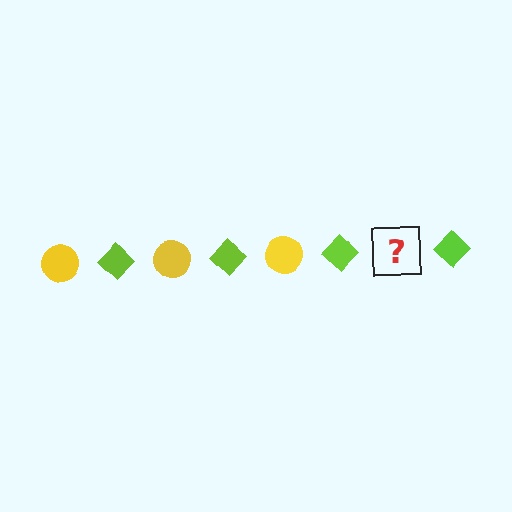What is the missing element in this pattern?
The missing element is a yellow circle.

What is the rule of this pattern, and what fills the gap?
The rule is that the pattern alternates between yellow circle and lime diamond. The gap should be filled with a yellow circle.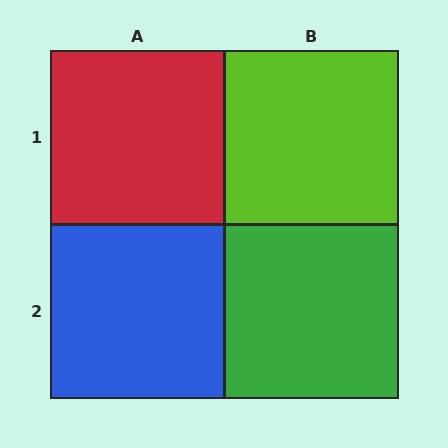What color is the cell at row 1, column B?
Lime.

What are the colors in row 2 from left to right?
Blue, green.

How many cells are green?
1 cell is green.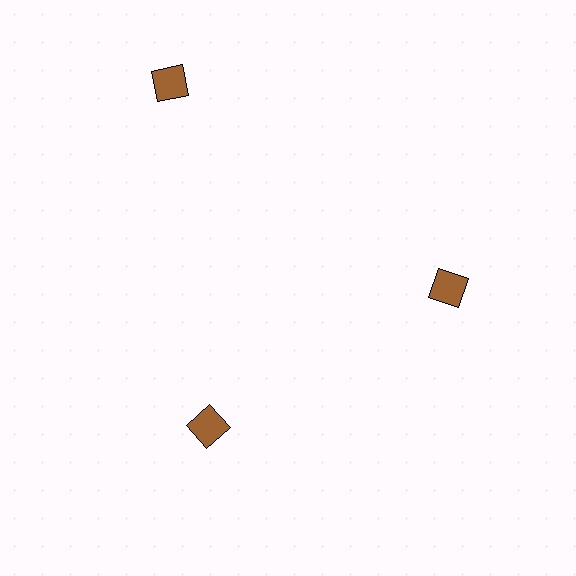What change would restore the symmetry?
The symmetry would be restored by moving it inward, back onto the ring so that all 3 diamonds sit at equal angles and equal distance from the center.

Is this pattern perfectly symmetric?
No. The 3 brown diamonds are arranged in a ring, but one element near the 11 o'clock position is pushed outward from the center, breaking the 3-fold rotational symmetry.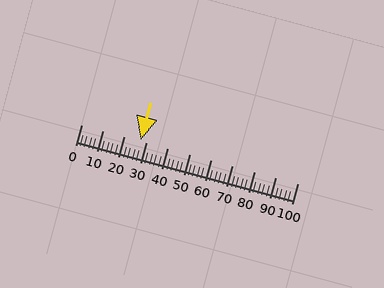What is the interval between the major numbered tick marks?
The major tick marks are spaced 10 units apart.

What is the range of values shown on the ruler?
The ruler shows values from 0 to 100.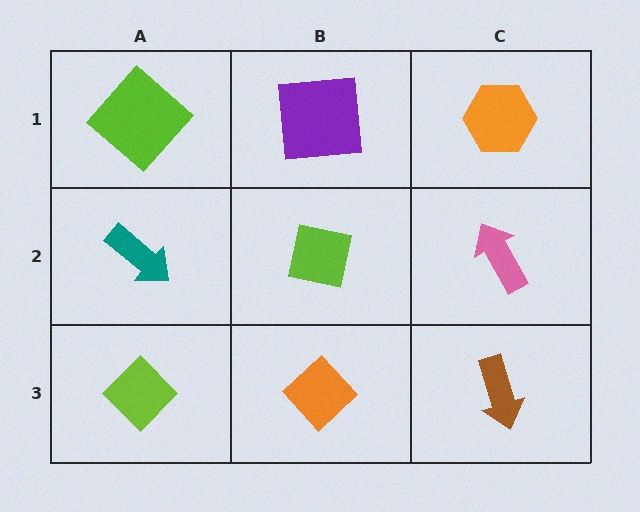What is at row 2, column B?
A lime square.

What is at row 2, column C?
A pink arrow.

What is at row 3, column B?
An orange diamond.